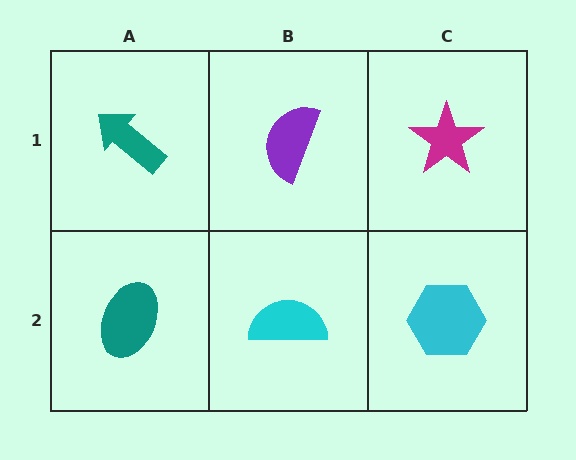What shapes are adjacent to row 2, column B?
A purple semicircle (row 1, column B), a teal ellipse (row 2, column A), a cyan hexagon (row 2, column C).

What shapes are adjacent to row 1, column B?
A cyan semicircle (row 2, column B), a teal arrow (row 1, column A), a magenta star (row 1, column C).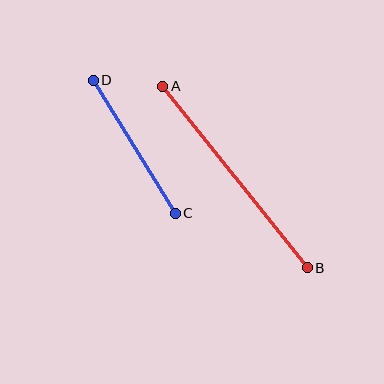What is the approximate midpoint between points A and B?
The midpoint is at approximately (235, 177) pixels.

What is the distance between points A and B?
The distance is approximately 232 pixels.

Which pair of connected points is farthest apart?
Points A and B are farthest apart.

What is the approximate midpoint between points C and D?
The midpoint is at approximately (134, 147) pixels.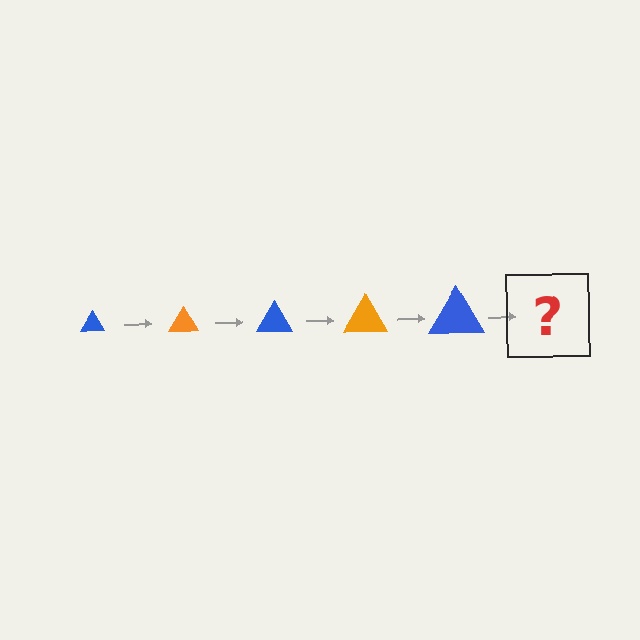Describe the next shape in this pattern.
It should be an orange triangle, larger than the previous one.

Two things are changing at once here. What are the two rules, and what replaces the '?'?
The two rules are that the triangle grows larger each step and the color cycles through blue and orange. The '?' should be an orange triangle, larger than the previous one.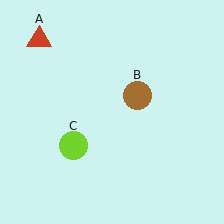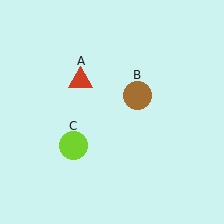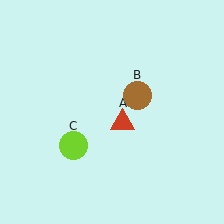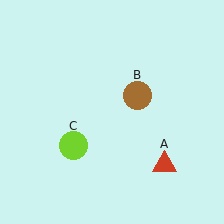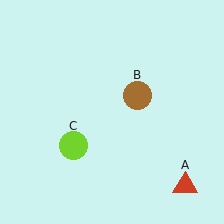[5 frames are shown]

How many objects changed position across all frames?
1 object changed position: red triangle (object A).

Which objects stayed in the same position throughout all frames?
Brown circle (object B) and lime circle (object C) remained stationary.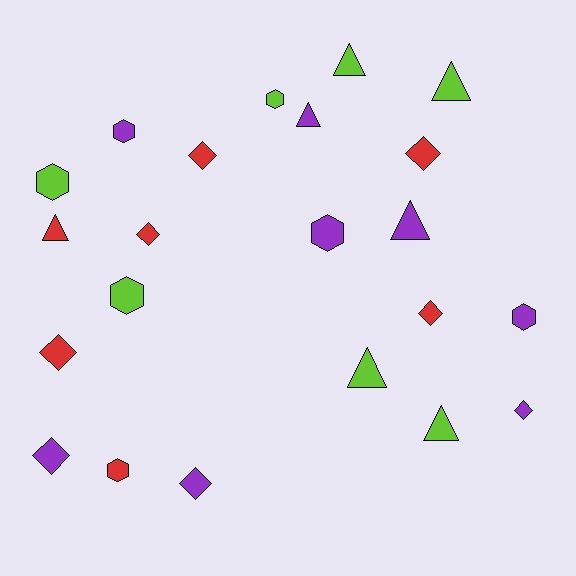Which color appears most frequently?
Purple, with 8 objects.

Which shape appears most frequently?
Diamond, with 8 objects.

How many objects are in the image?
There are 22 objects.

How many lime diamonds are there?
There are no lime diamonds.